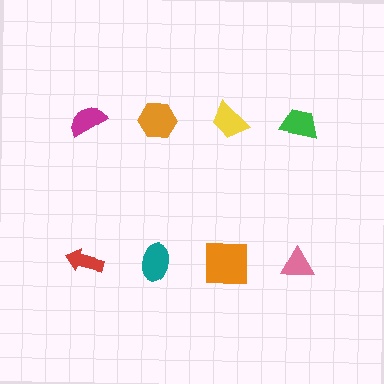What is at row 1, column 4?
A green trapezoid.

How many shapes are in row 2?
4 shapes.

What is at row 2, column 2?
A teal ellipse.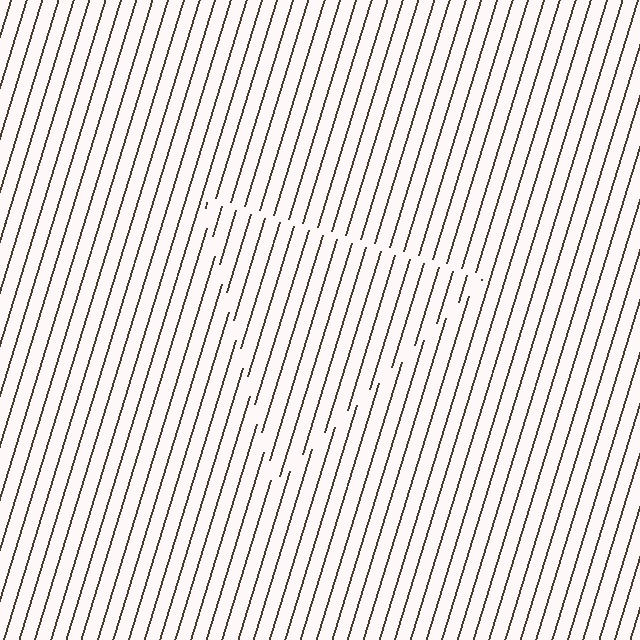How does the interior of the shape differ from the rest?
The interior of the shape contains the same grating, shifted by half a period — the contour is defined by the phase discontinuity where line-ends from the inner and outer gratings abut.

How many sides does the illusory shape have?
3 sides — the line-ends trace a triangle.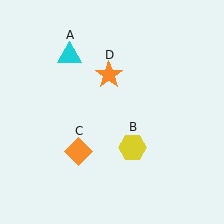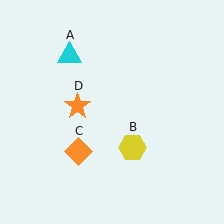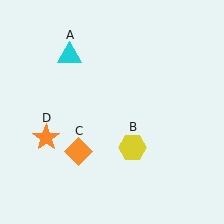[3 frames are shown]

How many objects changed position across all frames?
1 object changed position: orange star (object D).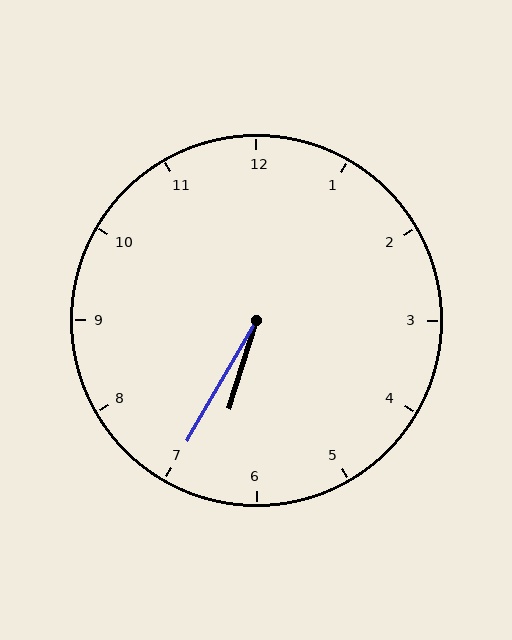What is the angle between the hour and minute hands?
Approximately 12 degrees.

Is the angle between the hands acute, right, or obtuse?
It is acute.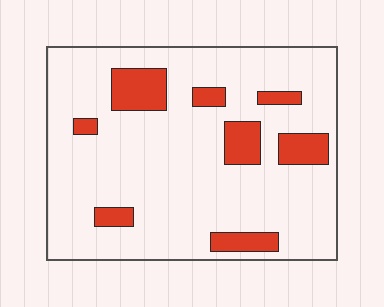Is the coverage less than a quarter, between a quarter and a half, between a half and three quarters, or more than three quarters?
Less than a quarter.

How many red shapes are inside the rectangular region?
8.